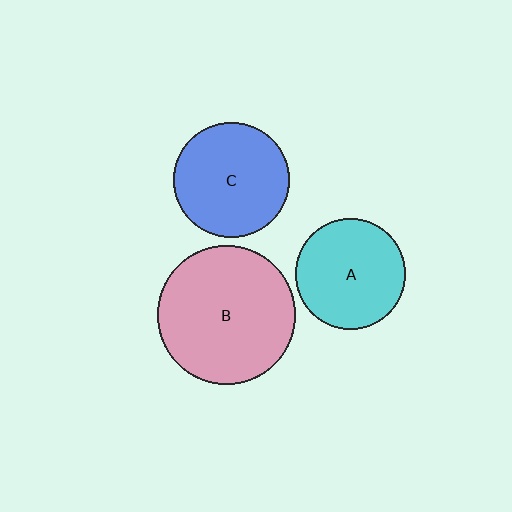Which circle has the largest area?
Circle B (pink).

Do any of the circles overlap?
No, none of the circles overlap.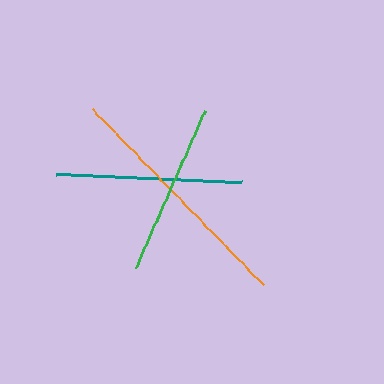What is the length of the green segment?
The green segment is approximately 172 pixels long.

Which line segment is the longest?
The orange line is the longest at approximately 246 pixels.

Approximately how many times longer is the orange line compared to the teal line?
The orange line is approximately 1.3 times the length of the teal line.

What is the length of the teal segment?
The teal segment is approximately 186 pixels long.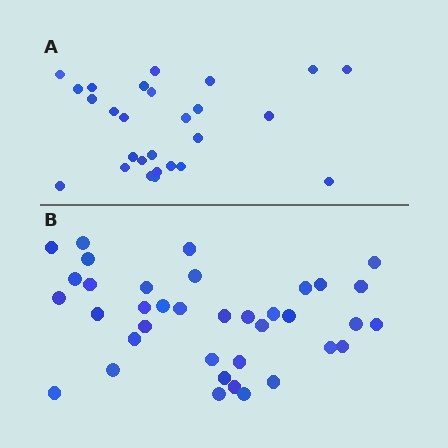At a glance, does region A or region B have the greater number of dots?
Region B (the bottom region) has more dots.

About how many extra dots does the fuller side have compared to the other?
Region B has roughly 10 or so more dots than region A.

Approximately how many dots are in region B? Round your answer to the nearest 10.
About 40 dots. (The exact count is 37, which rounds to 40.)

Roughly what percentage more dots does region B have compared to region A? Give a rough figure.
About 35% more.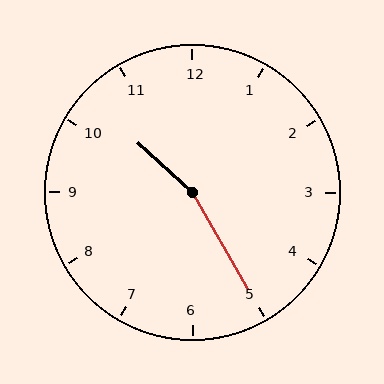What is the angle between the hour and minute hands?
Approximately 162 degrees.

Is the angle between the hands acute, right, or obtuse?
It is obtuse.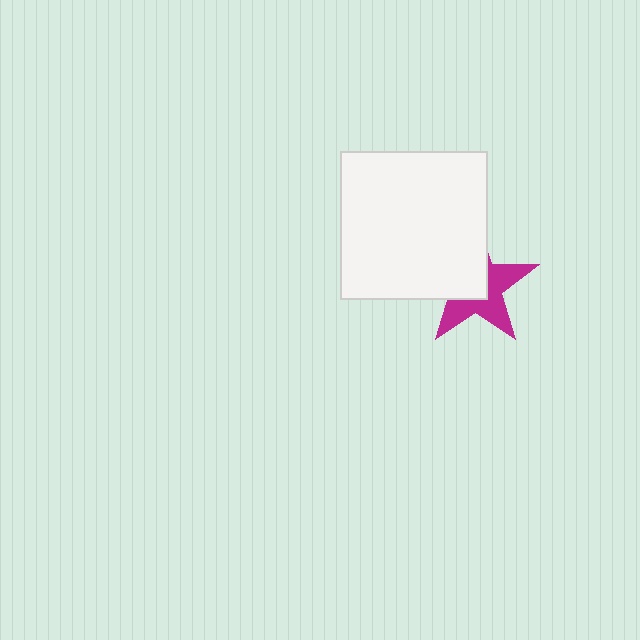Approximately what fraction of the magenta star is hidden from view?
Roughly 49% of the magenta star is hidden behind the white square.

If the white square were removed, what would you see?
You would see the complete magenta star.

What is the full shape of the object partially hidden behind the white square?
The partially hidden object is a magenta star.